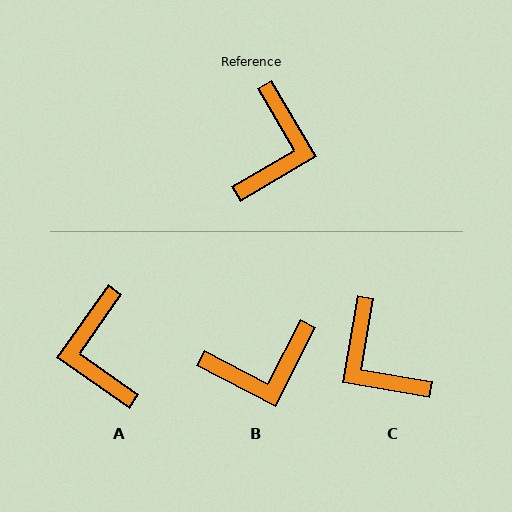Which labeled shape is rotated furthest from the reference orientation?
A, about 156 degrees away.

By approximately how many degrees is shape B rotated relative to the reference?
Approximately 57 degrees clockwise.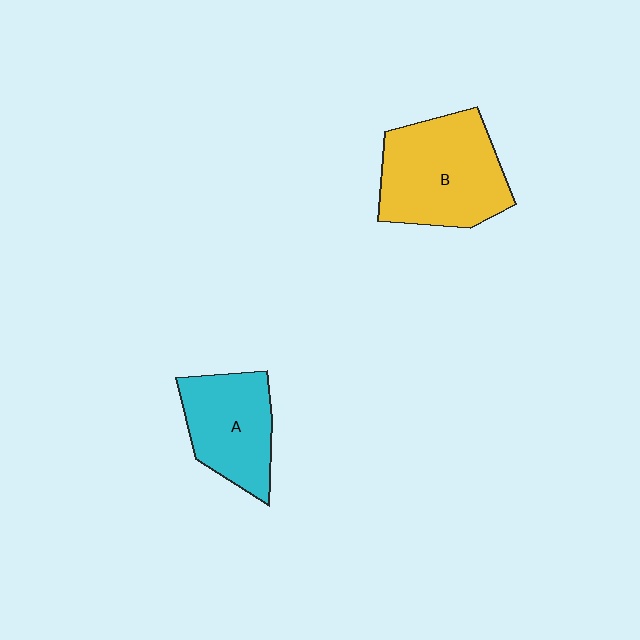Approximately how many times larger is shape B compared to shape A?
Approximately 1.4 times.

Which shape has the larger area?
Shape B (yellow).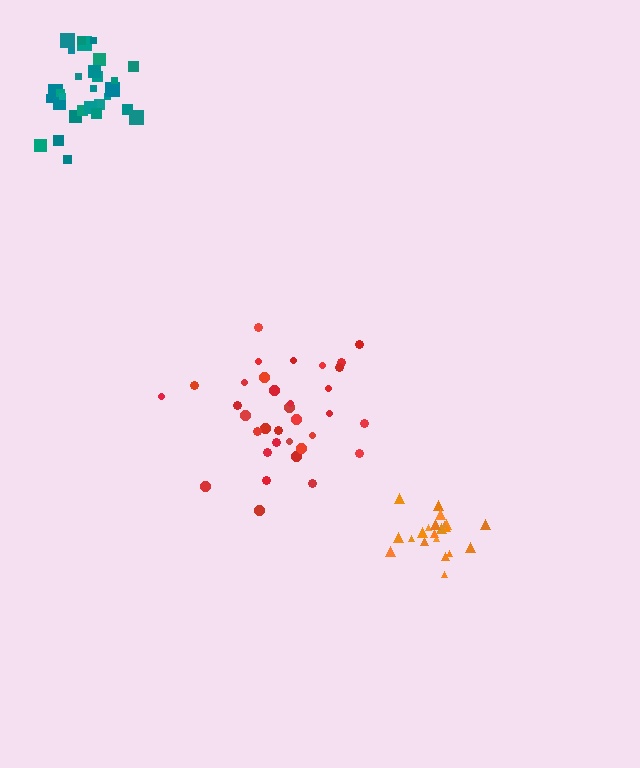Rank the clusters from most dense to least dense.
teal, orange, red.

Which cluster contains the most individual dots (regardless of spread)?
Red (34).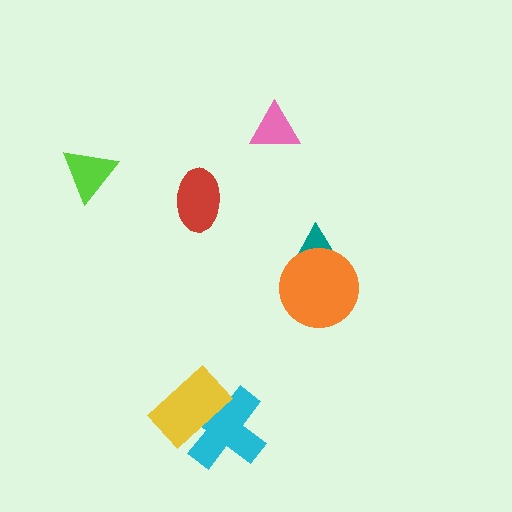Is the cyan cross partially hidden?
Yes, it is partially covered by another shape.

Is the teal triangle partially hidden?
Yes, it is partially covered by another shape.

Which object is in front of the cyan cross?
The yellow rectangle is in front of the cyan cross.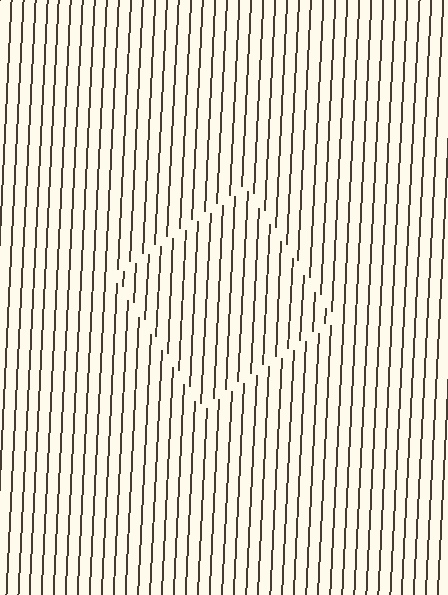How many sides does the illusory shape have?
4 sides — the line-ends trace a square.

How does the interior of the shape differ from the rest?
The interior of the shape contains the same grating, shifted by half a period — the contour is defined by the phase discontinuity where line-ends from the inner and outer gratings abut.